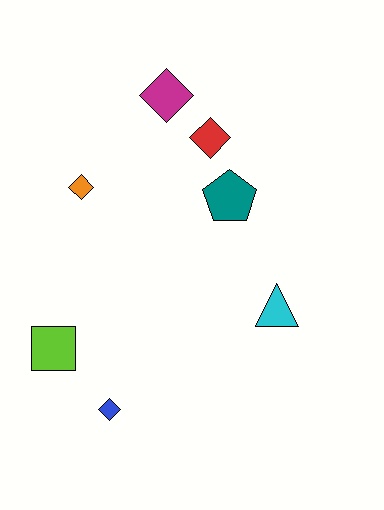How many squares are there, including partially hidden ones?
There is 1 square.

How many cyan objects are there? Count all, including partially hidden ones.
There is 1 cyan object.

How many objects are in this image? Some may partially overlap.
There are 7 objects.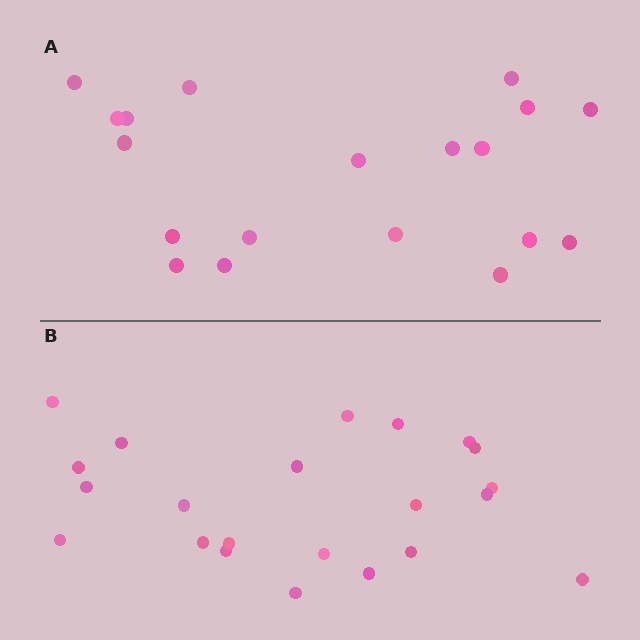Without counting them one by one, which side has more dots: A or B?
Region B (the bottom region) has more dots.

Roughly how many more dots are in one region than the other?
Region B has just a few more — roughly 2 or 3 more dots than region A.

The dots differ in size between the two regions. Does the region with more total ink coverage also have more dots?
No. Region A has more total ink coverage because its dots are larger, but region B actually contains more individual dots. Total area can be misleading — the number of items is what matters here.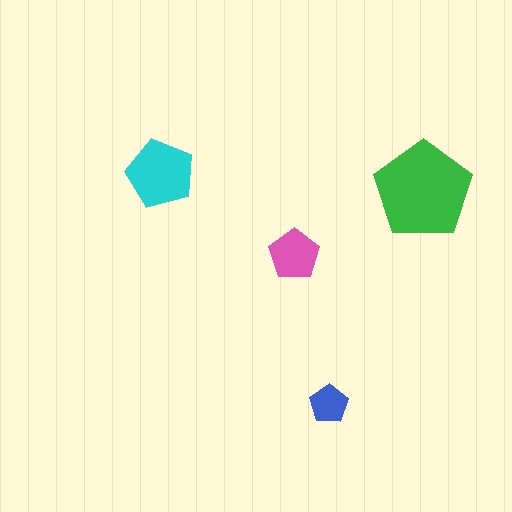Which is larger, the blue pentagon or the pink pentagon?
The pink one.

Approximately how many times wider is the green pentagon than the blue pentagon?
About 2.5 times wider.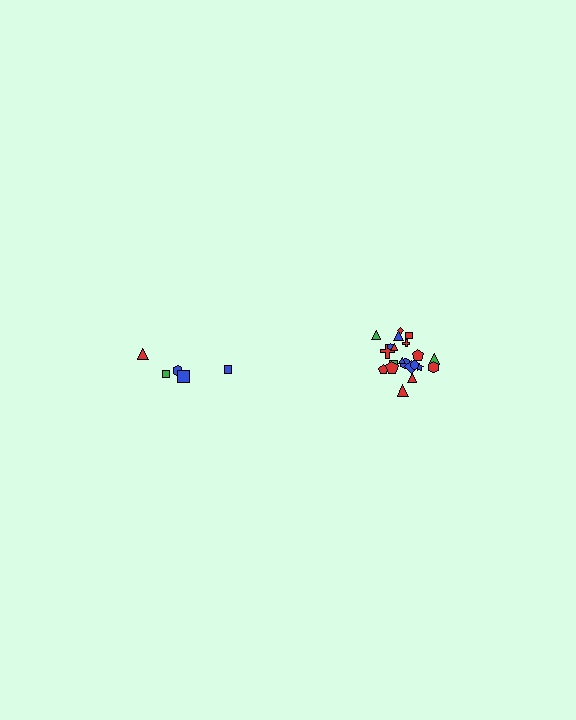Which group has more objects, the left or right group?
The right group.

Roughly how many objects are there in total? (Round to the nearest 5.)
Roughly 25 objects in total.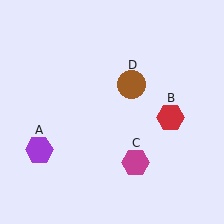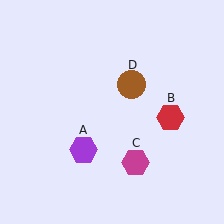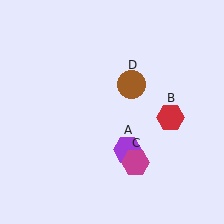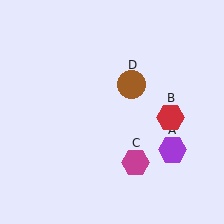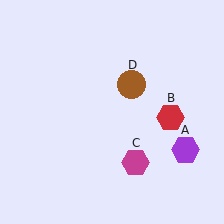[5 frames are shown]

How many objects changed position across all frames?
1 object changed position: purple hexagon (object A).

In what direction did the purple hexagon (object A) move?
The purple hexagon (object A) moved right.